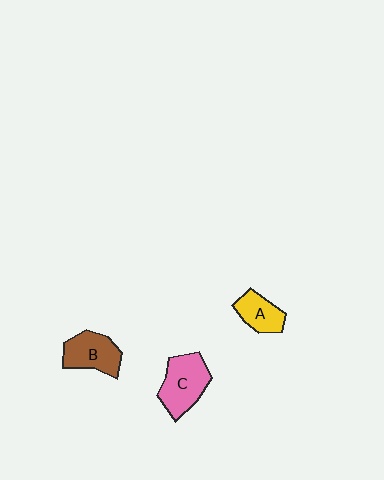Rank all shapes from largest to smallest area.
From largest to smallest: C (pink), B (brown), A (yellow).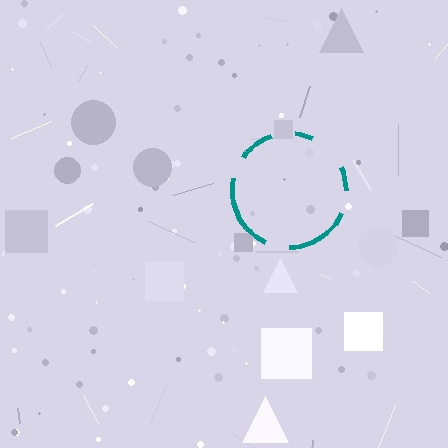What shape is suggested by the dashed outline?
The dashed outline suggests a circle.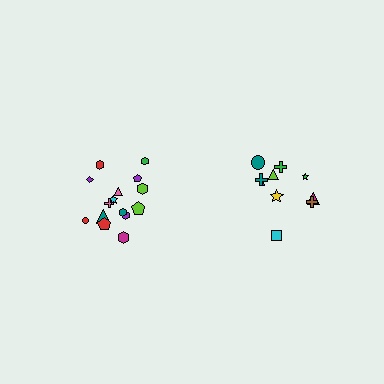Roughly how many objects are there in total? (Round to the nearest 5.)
Roughly 25 objects in total.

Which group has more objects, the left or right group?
The left group.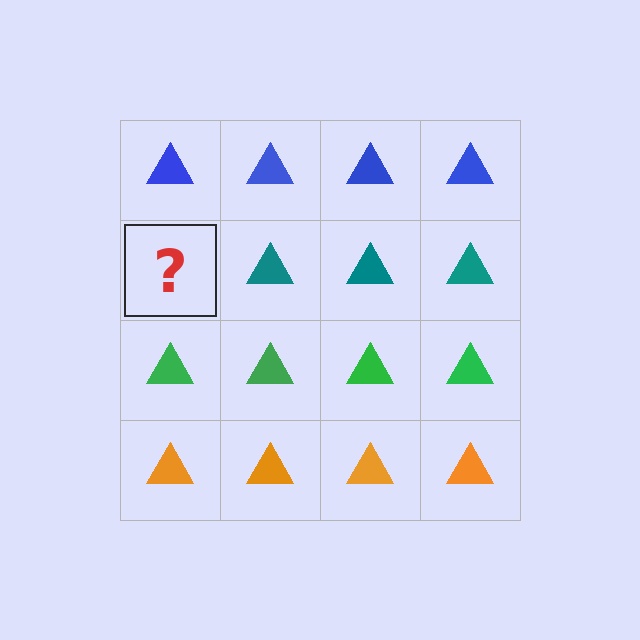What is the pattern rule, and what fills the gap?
The rule is that each row has a consistent color. The gap should be filled with a teal triangle.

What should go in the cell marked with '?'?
The missing cell should contain a teal triangle.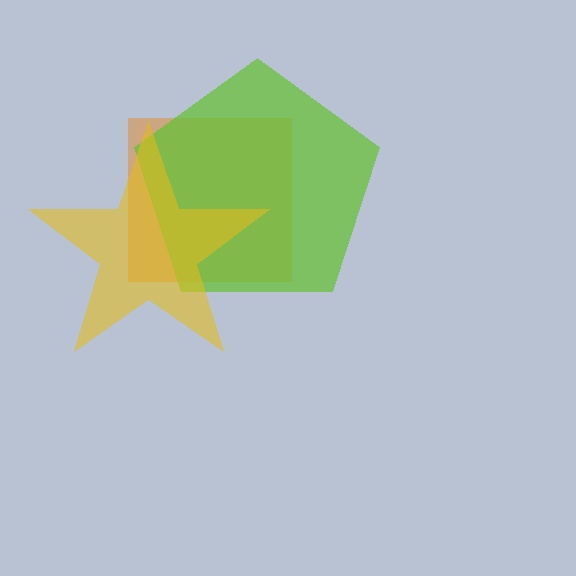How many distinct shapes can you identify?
There are 3 distinct shapes: an orange square, a lime pentagon, a yellow star.